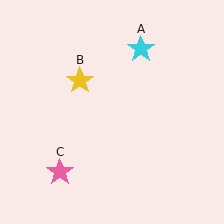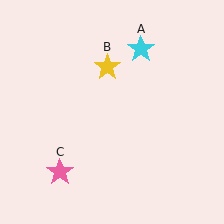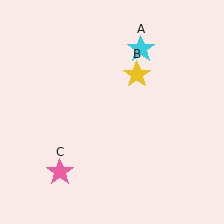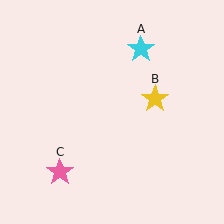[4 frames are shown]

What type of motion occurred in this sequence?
The yellow star (object B) rotated clockwise around the center of the scene.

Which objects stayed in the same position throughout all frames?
Cyan star (object A) and pink star (object C) remained stationary.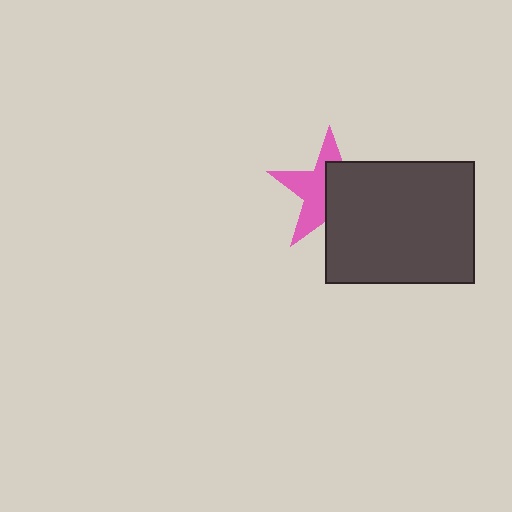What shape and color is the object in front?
The object in front is a dark gray rectangle.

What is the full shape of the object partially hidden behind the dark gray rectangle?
The partially hidden object is a pink star.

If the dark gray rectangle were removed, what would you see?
You would see the complete pink star.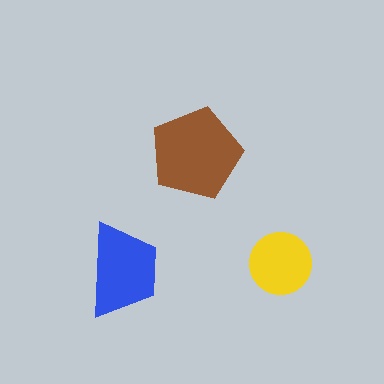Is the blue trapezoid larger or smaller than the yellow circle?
Larger.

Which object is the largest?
The brown pentagon.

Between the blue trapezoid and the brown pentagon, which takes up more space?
The brown pentagon.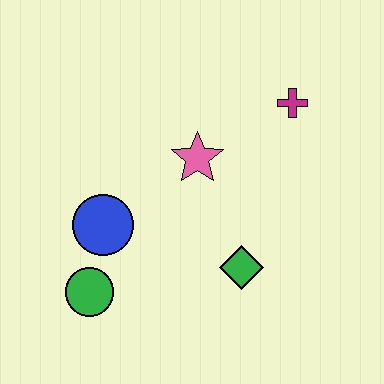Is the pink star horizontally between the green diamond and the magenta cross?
No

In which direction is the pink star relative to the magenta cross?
The pink star is to the left of the magenta cross.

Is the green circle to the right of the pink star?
No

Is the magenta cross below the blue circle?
No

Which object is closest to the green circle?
The blue circle is closest to the green circle.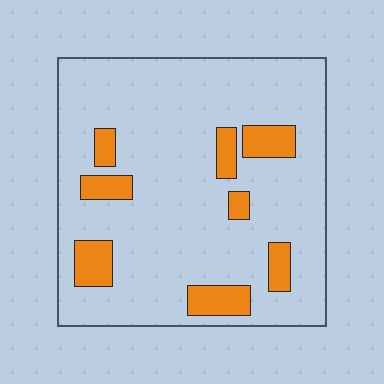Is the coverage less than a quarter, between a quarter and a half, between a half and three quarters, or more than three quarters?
Less than a quarter.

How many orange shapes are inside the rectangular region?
8.